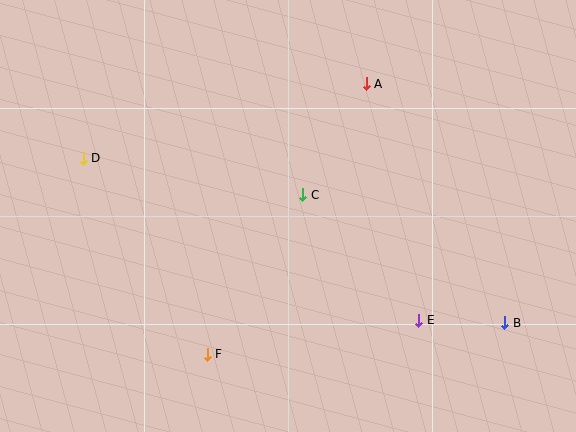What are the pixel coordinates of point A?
Point A is at (366, 84).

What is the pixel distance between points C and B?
The distance between C and B is 239 pixels.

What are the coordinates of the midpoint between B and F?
The midpoint between B and F is at (356, 338).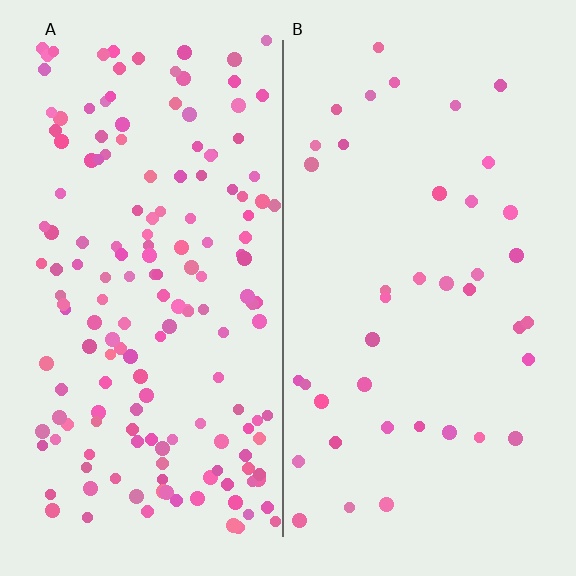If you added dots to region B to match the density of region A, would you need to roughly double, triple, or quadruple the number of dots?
Approximately quadruple.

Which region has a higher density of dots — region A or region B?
A (the left).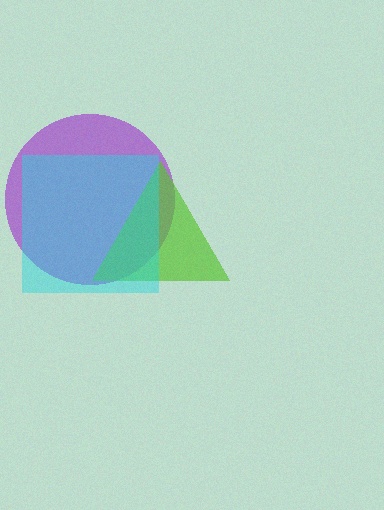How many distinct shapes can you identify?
There are 3 distinct shapes: a purple circle, a lime triangle, a cyan square.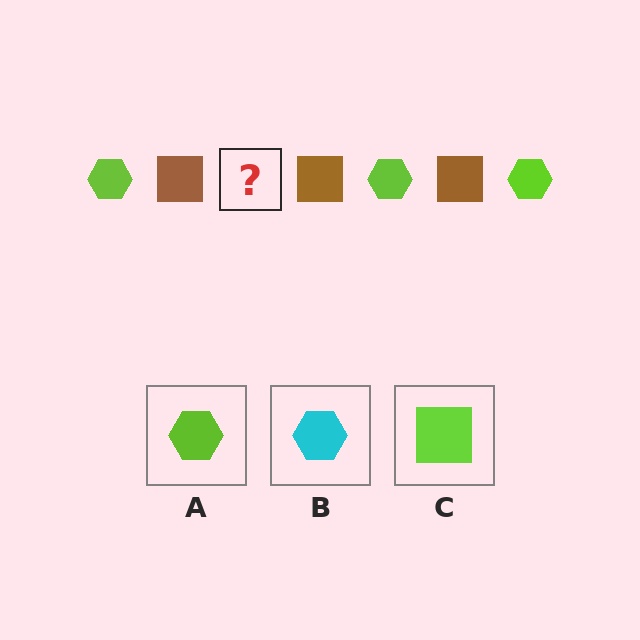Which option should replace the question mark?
Option A.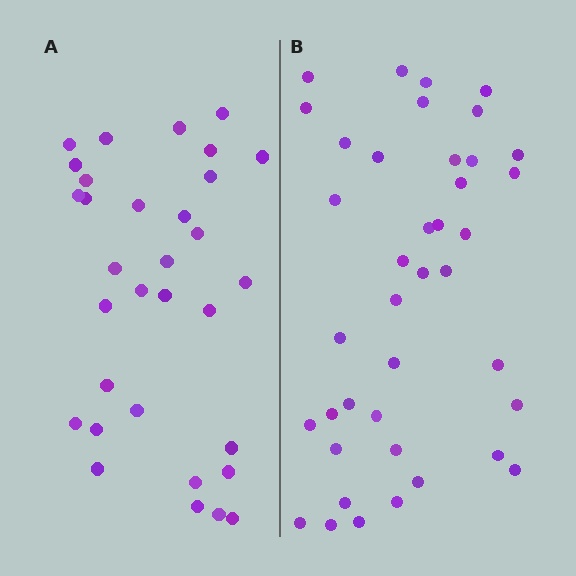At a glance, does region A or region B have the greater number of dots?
Region B (the right region) has more dots.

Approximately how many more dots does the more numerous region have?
Region B has roughly 8 or so more dots than region A.